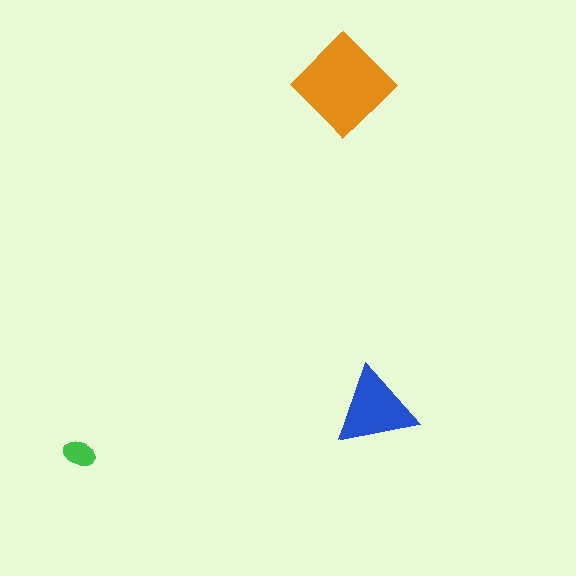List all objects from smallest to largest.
The green ellipse, the blue triangle, the orange diamond.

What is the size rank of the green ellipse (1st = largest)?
3rd.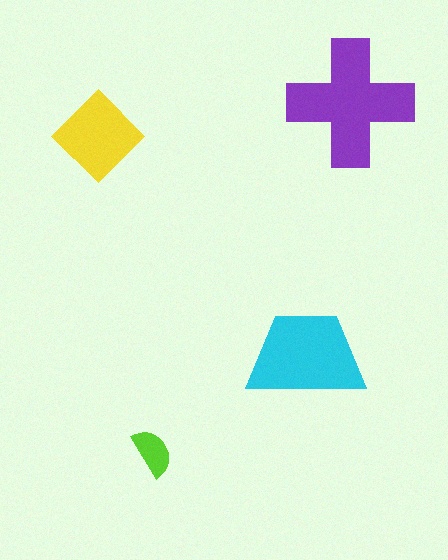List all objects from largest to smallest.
The purple cross, the cyan trapezoid, the yellow diamond, the lime semicircle.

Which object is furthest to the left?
The yellow diamond is leftmost.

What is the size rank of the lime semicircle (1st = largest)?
4th.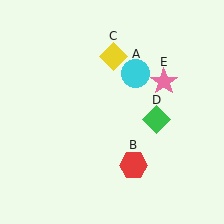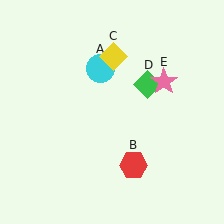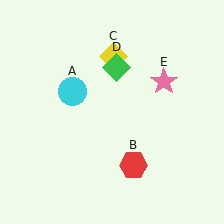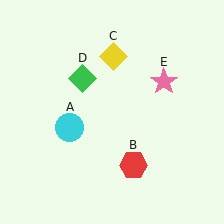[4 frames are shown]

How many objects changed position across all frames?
2 objects changed position: cyan circle (object A), green diamond (object D).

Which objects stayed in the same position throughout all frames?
Red hexagon (object B) and yellow diamond (object C) and pink star (object E) remained stationary.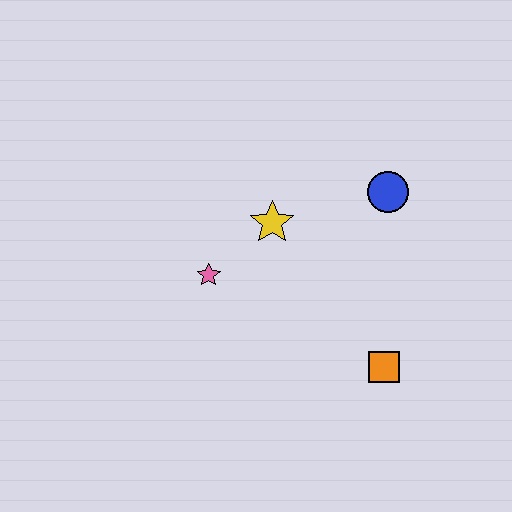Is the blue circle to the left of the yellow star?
No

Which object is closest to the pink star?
The yellow star is closest to the pink star.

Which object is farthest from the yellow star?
The orange square is farthest from the yellow star.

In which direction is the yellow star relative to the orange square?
The yellow star is above the orange square.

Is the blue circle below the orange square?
No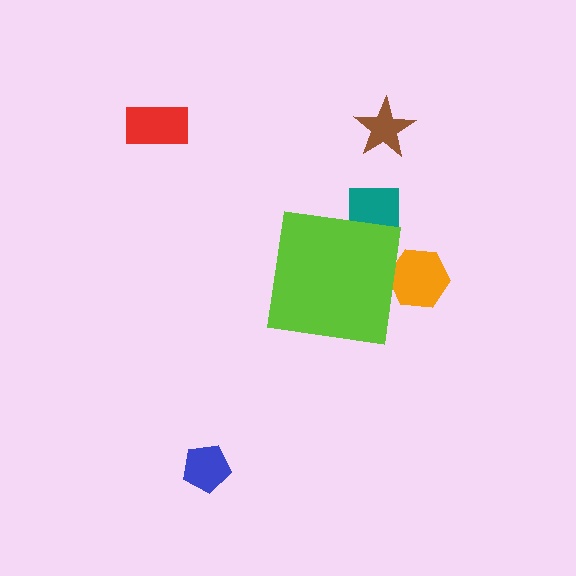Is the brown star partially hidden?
No, the brown star is fully visible.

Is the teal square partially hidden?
Yes, the teal square is partially hidden behind the lime square.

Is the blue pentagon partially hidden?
No, the blue pentagon is fully visible.